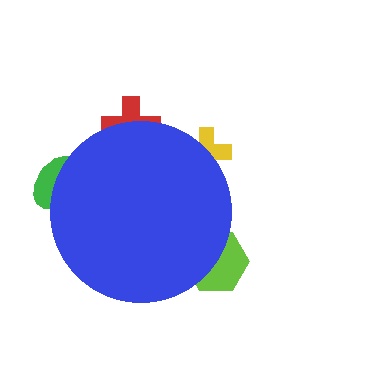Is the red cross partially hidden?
Yes, the red cross is partially hidden behind the blue circle.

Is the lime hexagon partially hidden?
Yes, the lime hexagon is partially hidden behind the blue circle.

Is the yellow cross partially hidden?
Yes, the yellow cross is partially hidden behind the blue circle.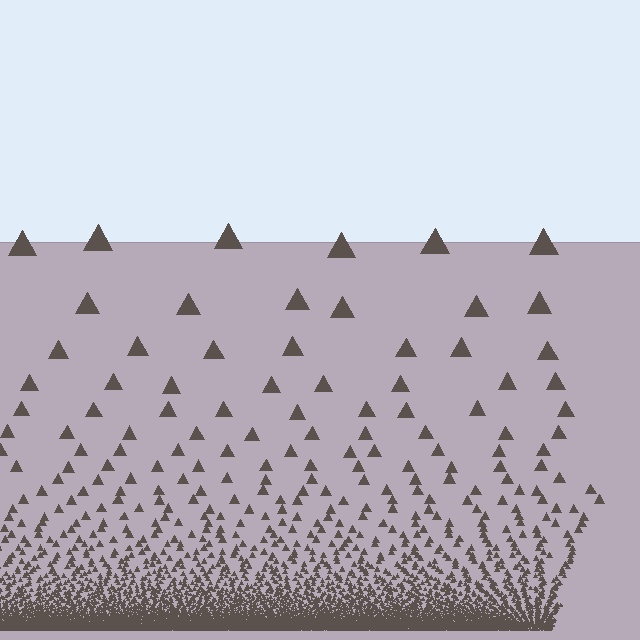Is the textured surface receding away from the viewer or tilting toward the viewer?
The surface appears to tilt toward the viewer. Texture elements get larger and sparser toward the top.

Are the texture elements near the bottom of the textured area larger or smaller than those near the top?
Smaller. The gradient is inverted — elements near the bottom are smaller and denser.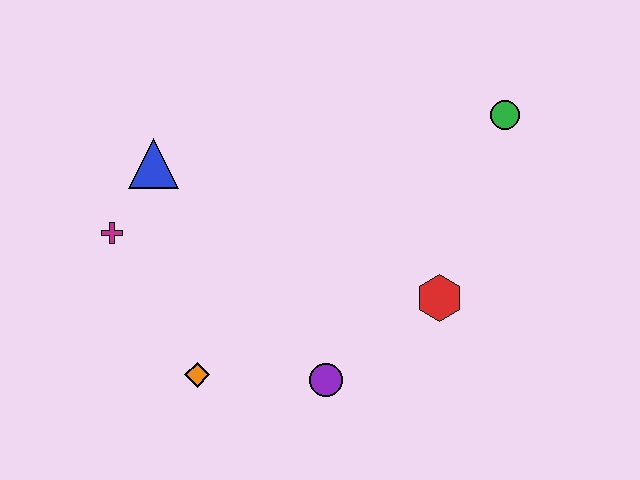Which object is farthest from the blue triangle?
The green circle is farthest from the blue triangle.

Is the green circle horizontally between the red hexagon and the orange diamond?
No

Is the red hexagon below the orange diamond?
No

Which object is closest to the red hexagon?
The purple circle is closest to the red hexagon.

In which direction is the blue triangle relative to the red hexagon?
The blue triangle is to the left of the red hexagon.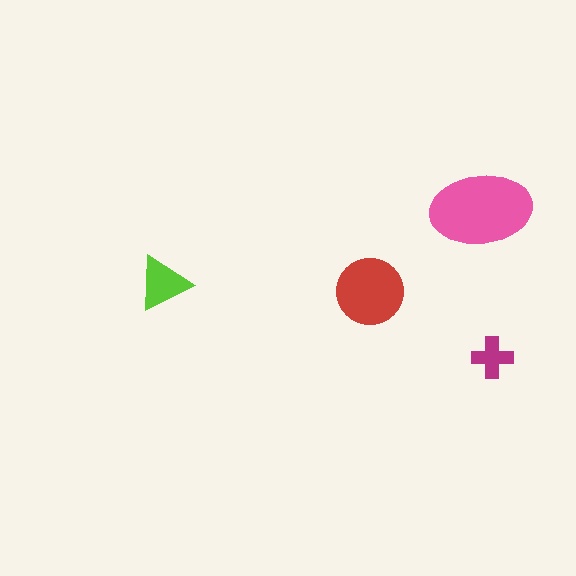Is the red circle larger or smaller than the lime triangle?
Larger.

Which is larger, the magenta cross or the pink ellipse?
The pink ellipse.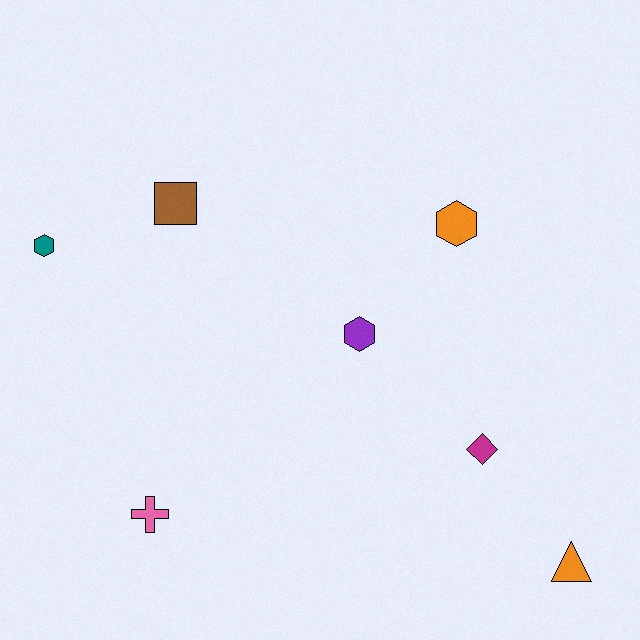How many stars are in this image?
There are no stars.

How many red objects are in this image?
There are no red objects.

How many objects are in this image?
There are 7 objects.